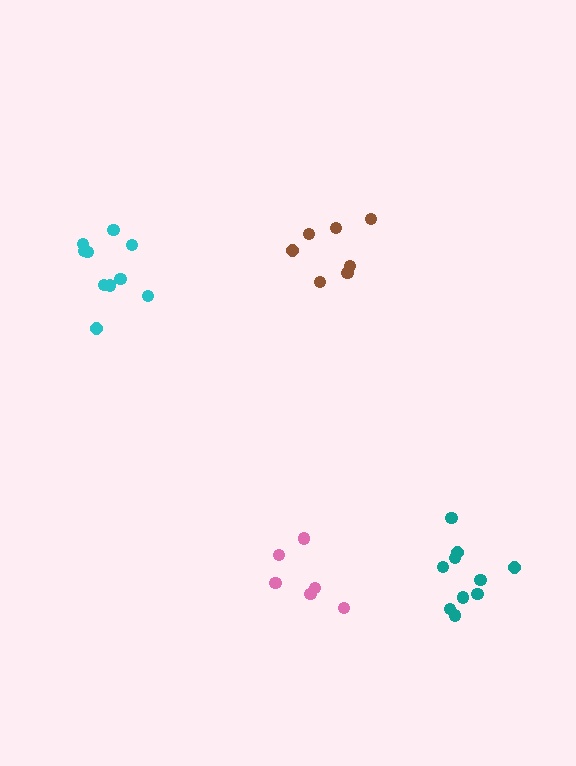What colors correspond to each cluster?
The clusters are colored: pink, brown, cyan, teal.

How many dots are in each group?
Group 1: 6 dots, Group 2: 7 dots, Group 3: 10 dots, Group 4: 10 dots (33 total).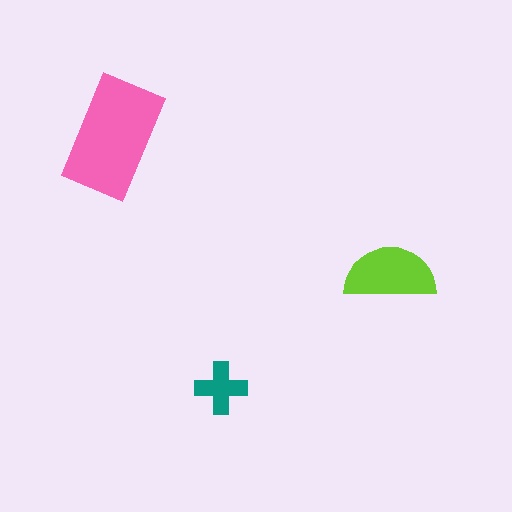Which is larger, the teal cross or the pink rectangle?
The pink rectangle.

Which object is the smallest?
The teal cross.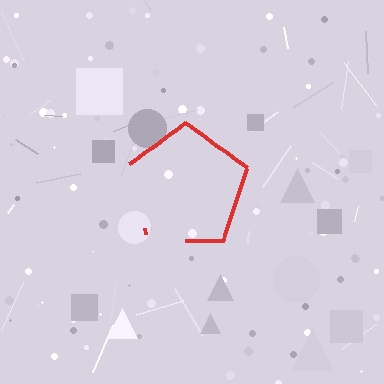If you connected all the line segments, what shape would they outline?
They would outline a pentagon.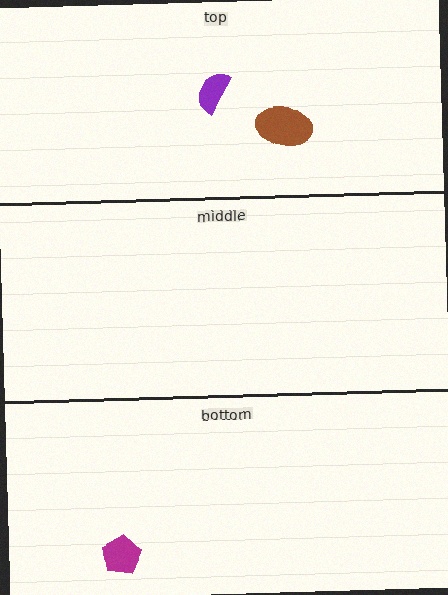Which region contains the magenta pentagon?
The bottom region.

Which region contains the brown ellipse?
The top region.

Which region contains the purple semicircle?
The top region.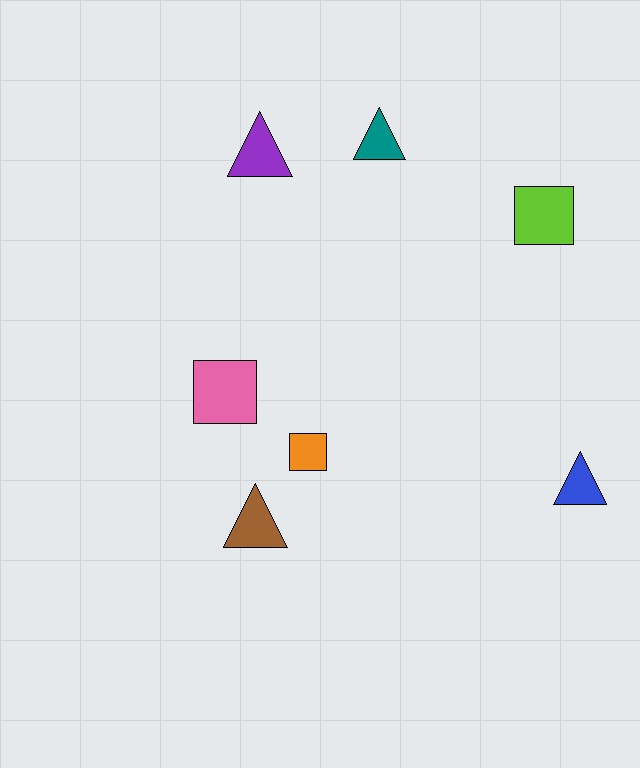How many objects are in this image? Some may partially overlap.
There are 7 objects.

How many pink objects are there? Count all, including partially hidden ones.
There is 1 pink object.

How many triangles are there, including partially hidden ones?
There are 4 triangles.